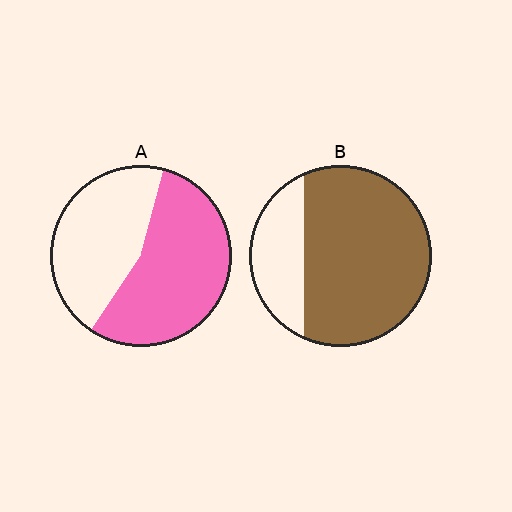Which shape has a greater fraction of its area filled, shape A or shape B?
Shape B.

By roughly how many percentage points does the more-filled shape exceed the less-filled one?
By roughly 20 percentage points (B over A).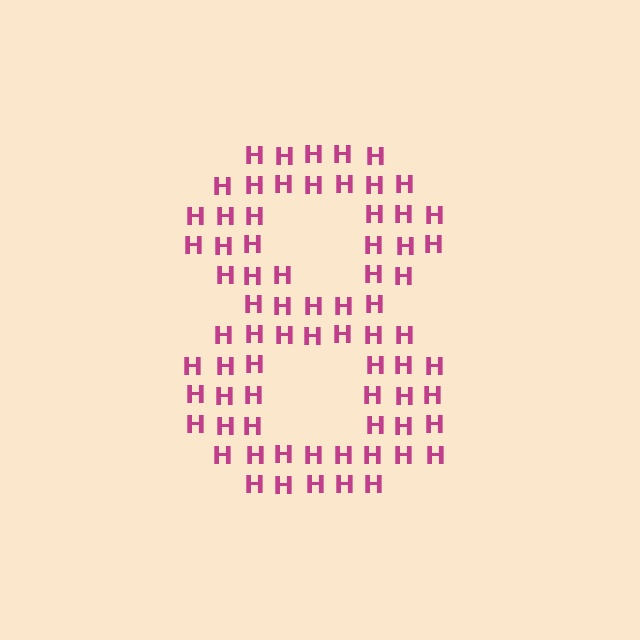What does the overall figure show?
The overall figure shows the digit 8.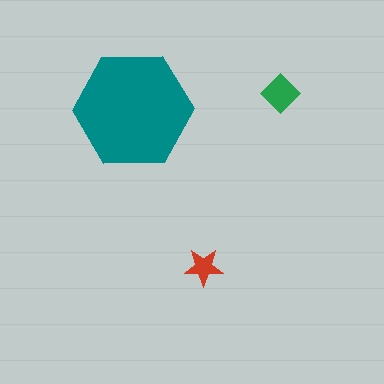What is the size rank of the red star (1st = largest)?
3rd.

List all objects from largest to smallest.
The teal hexagon, the green diamond, the red star.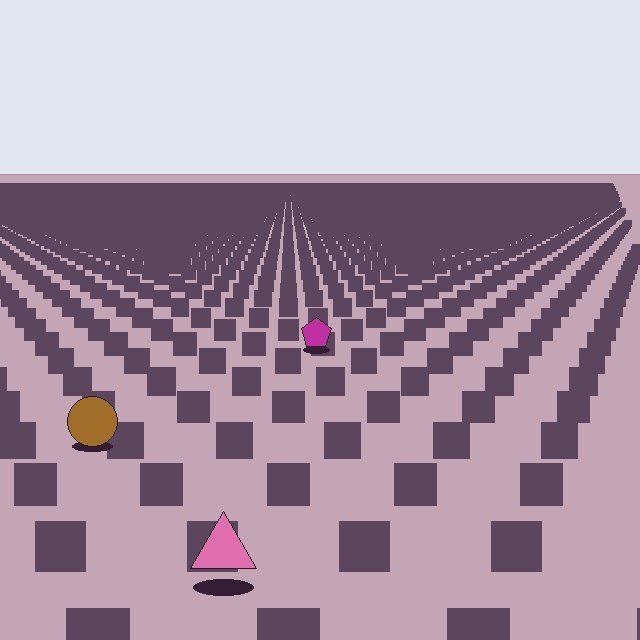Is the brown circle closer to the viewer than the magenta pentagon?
Yes. The brown circle is closer — you can tell from the texture gradient: the ground texture is coarser near it.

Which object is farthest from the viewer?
The magenta pentagon is farthest from the viewer. It appears smaller and the ground texture around it is denser.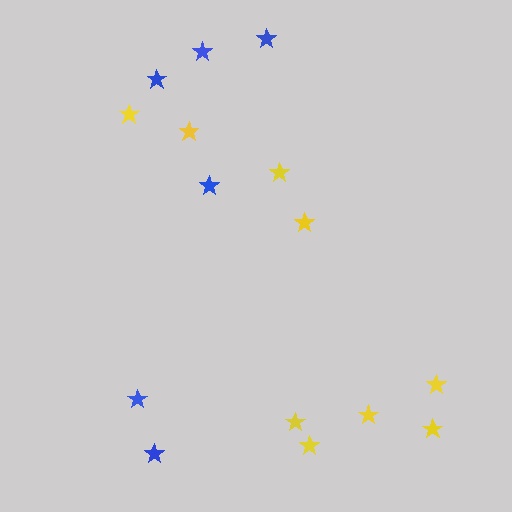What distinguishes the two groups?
There are 2 groups: one group of yellow stars (9) and one group of blue stars (6).